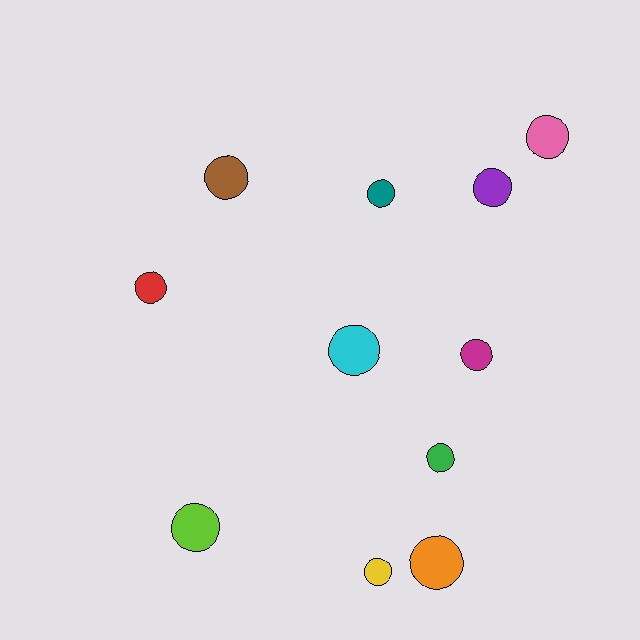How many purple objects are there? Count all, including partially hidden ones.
There is 1 purple object.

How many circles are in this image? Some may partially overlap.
There are 11 circles.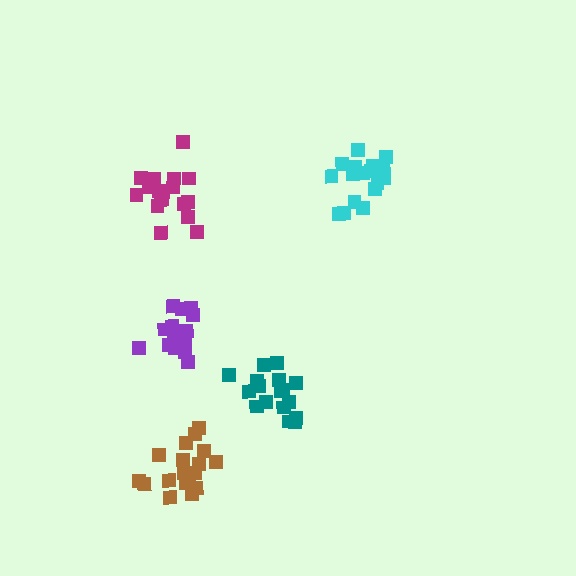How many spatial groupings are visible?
There are 5 spatial groupings.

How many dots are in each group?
Group 1: 18 dots, Group 2: 17 dots, Group 3: 18 dots, Group 4: 19 dots, Group 5: 15 dots (87 total).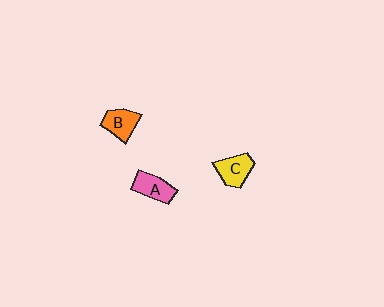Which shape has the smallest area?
Shape B (orange).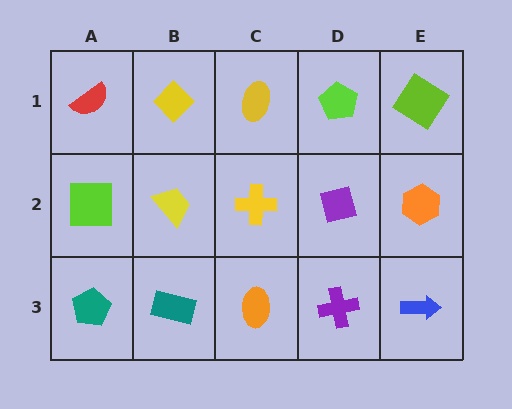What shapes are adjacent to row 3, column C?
A yellow cross (row 2, column C), a teal rectangle (row 3, column B), a purple cross (row 3, column D).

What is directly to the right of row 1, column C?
A lime pentagon.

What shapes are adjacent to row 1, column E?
An orange hexagon (row 2, column E), a lime pentagon (row 1, column D).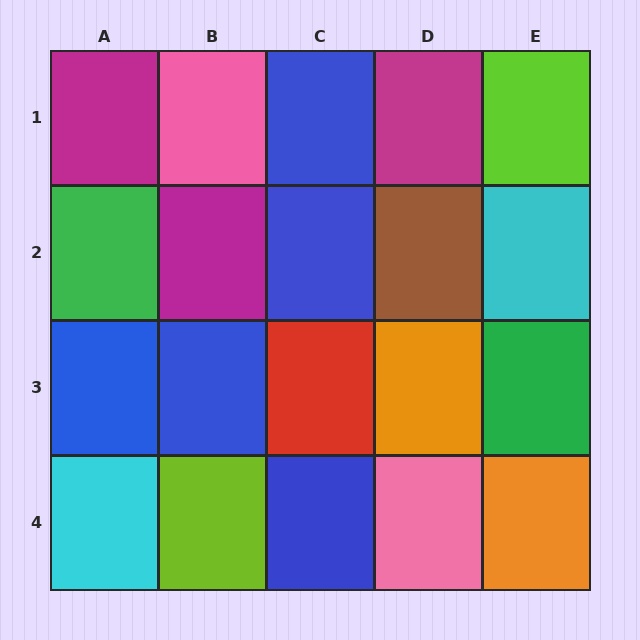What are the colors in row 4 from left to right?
Cyan, lime, blue, pink, orange.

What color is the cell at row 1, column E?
Lime.